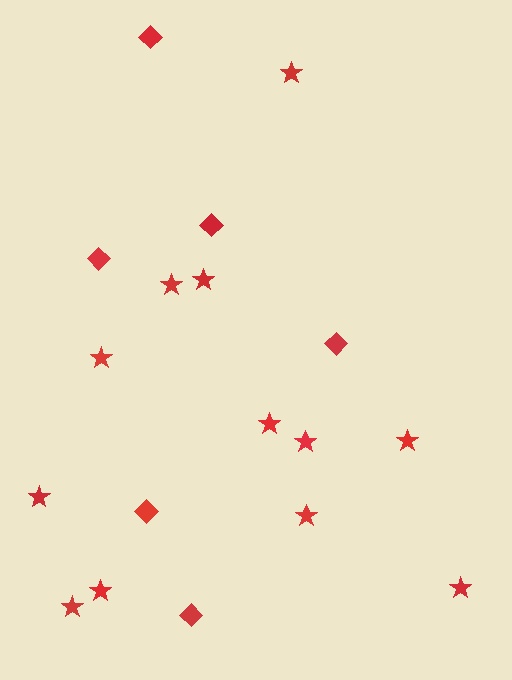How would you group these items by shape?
There are 2 groups: one group of diamonds (6) and one group of stars (12).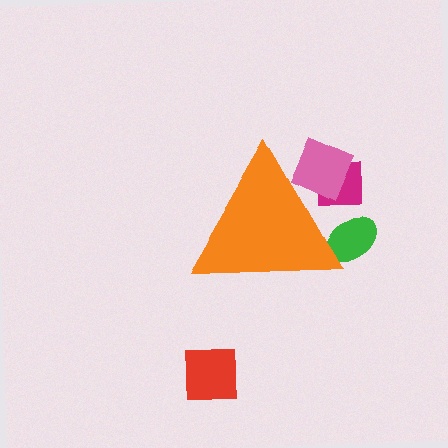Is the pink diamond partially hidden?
Yes, the pink diamond is partially hidden behind the orange triangle.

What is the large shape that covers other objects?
An orange triangle.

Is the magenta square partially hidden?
Yes, the magenta square is partially hidden behind the orange triangle.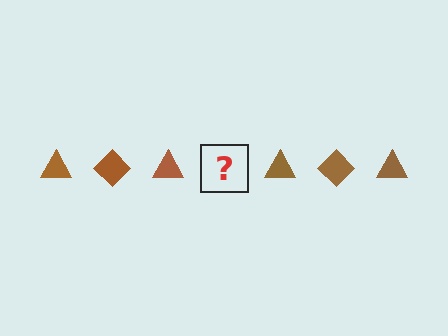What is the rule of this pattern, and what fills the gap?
The rule is that the pattern cycles through triangle, diamond shapes in brown. The gap should be filled with a brown diamond.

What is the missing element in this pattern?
The missing element is a brown diamond.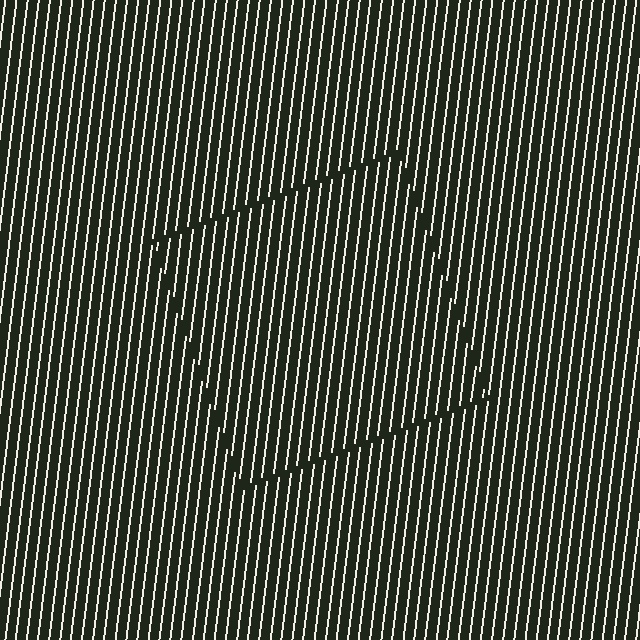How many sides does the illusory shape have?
4 sides — the line-ends trace a square.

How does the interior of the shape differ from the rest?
The interior of the shape contains the same grating, shifted by half a period — the contour is defined by the phase discontinuity where line-ends from the inner and outer gratings abut.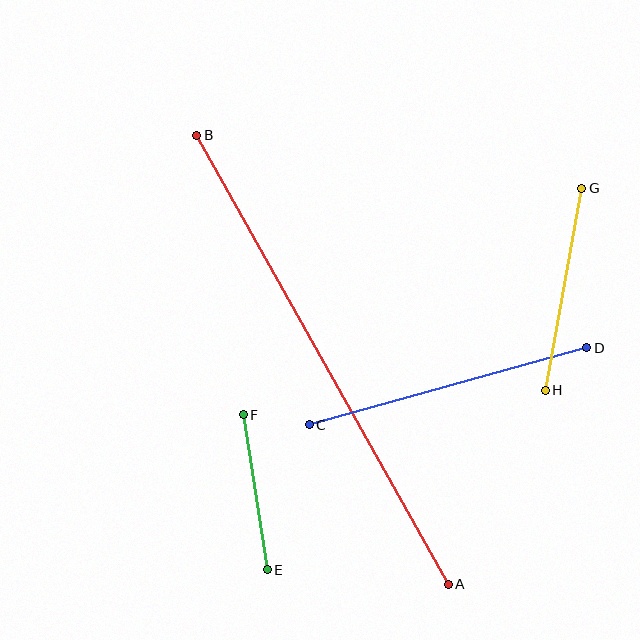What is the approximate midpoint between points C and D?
The midpoint is at approximately (448, 386) pixels.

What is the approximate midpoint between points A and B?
The midpoint is at approximately (322, 360) pixels.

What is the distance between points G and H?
The distance is approximately 205 pixels.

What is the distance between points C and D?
The distance is approximately 288 pixels.